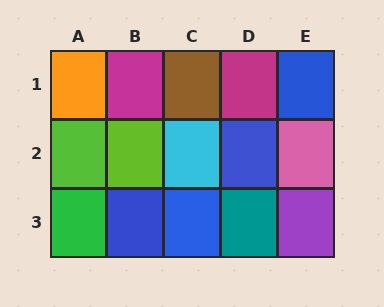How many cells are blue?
4 cells are blue.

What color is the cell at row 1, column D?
Magenta.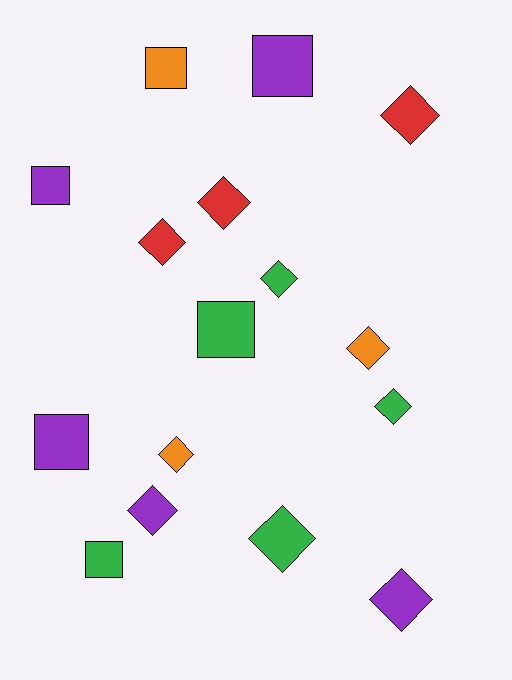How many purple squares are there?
There are 3 purple squares.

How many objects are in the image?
There are 16 objects.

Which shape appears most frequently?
Diamond, with 10 objects.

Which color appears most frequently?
Green, with 5 objects.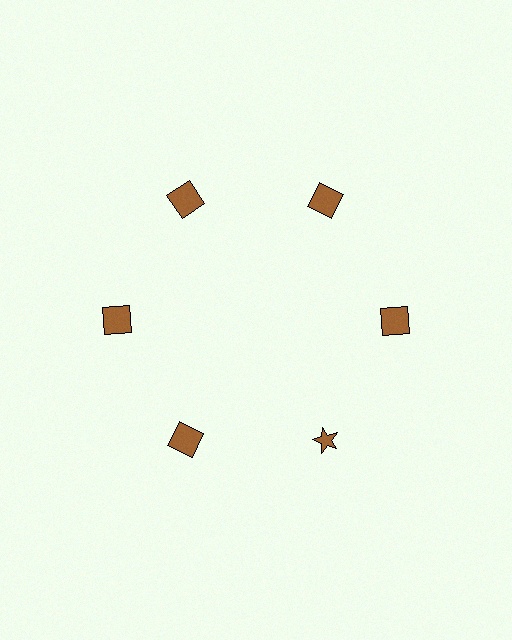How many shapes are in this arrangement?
There are 6 shapes arranged in a ring pattern.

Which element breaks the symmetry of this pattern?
The brown star at roughly the 5 o'clock position breaks the symmetry. All other shapes are brown squares.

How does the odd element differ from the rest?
It has a different shape: star instead of square.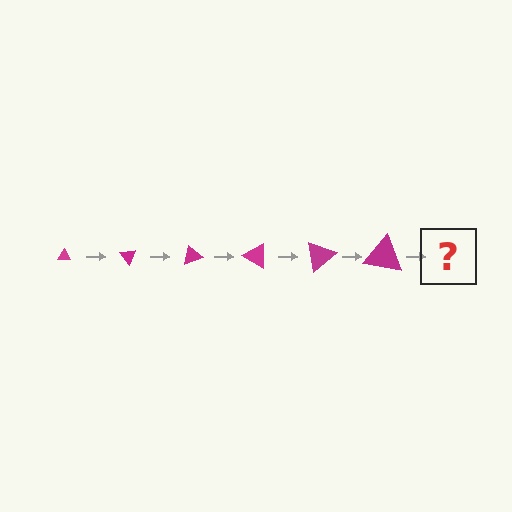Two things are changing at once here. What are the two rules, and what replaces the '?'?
The two rules are that the triangle grows larger each step and it rotates 50 degrees each step. The '?' should be a triangle, larger than the previous one and rotated 300 degrees from the start.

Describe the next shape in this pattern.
It should be a triangle, larger than the previous one and rotated 300 degrees from the start.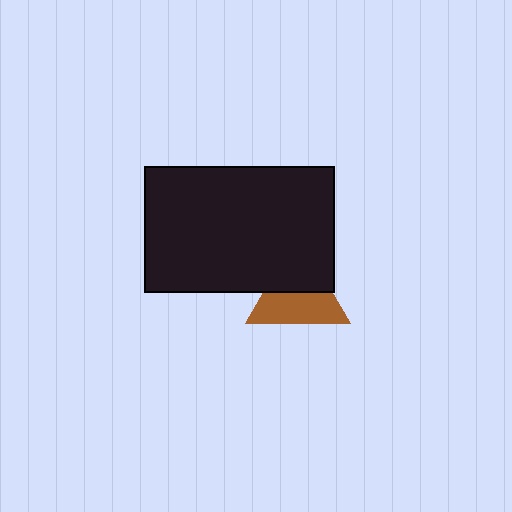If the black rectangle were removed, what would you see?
You would see the complete brown triangle.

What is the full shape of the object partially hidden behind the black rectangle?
The partially hidden object is a brown triangle.